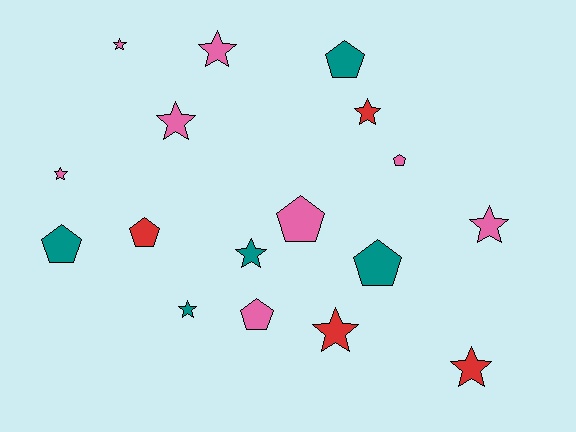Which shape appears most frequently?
Star, with 10 objects.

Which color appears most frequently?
Pink, with 8 objects.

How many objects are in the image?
There are 17 objects.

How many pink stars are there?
There are 5 pink stars.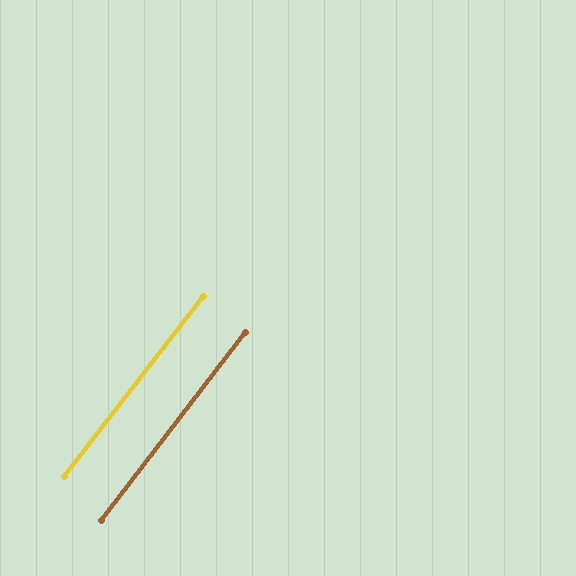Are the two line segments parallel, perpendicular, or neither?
Parallel — their directions differ by only 0.2°.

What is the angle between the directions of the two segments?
Approximately 0 degrees.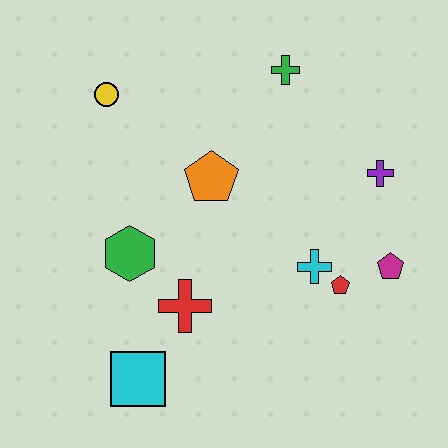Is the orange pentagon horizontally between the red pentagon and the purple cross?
No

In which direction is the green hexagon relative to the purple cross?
The green hexagon is to the left of the purple cross.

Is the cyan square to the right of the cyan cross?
No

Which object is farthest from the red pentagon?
The yellow circle is farthest from the red pentagon.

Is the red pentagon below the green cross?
Yes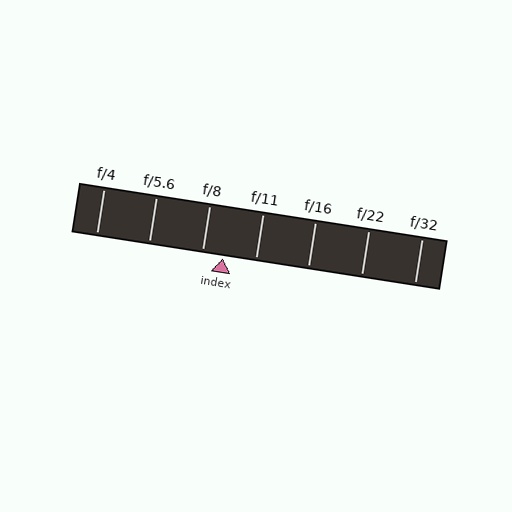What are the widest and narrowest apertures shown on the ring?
The widest aperture shown is f/4 and the narrowest is f/32.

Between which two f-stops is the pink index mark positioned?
The index mark is between f/8 and f/11.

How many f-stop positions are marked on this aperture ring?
There are 7 f-stop positions marked.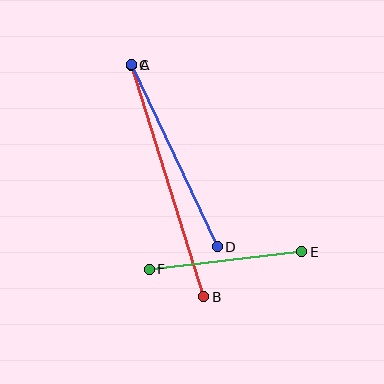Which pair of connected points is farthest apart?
Points A and B are farthest apart.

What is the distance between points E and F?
The distance is approximately 153 pixels.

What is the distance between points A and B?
The distance is approximately 242 pixels.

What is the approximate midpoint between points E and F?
The midpoint is at approximately (226, 261) pixels.